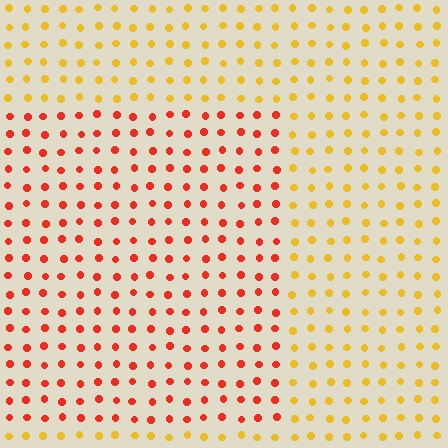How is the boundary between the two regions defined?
The boundary is defined purely by a slight shift in hue (about 44 degrees). Spacing, size, and orientation are identical on both sides.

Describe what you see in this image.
The image is filled with small yellow elements in a uniform arrangement. A rectangle-shaped region is visible where the elements are tinted to a slightly different hue, forming a subtle color boundary.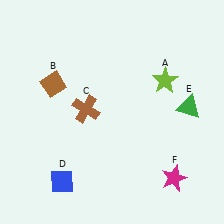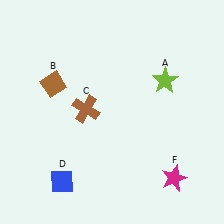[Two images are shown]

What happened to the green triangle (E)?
The green triangle (E) was removed in Image 2. It was in the top-right area of Image 1.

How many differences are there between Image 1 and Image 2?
There is 1 difference between the two images.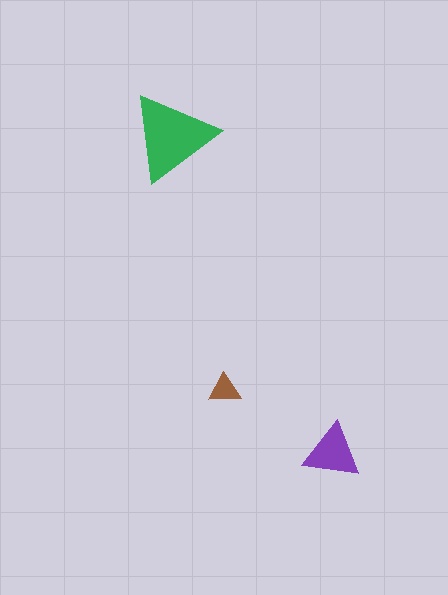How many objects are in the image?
There are 3 objects in the image.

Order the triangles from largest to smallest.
the green one, the purple one, the brown one.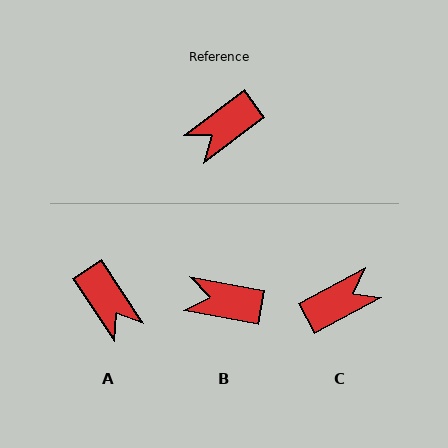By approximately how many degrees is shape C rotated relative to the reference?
Approximately 171 degrees counter-clockwise.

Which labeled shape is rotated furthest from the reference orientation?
C, about 171 degrees away.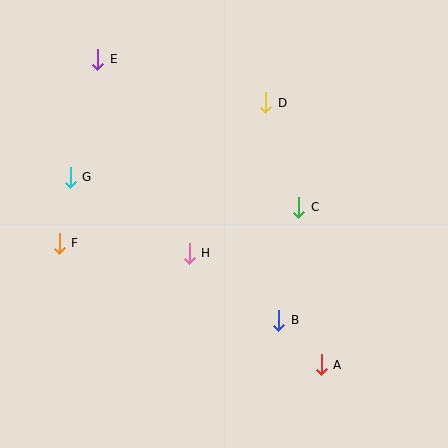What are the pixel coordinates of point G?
Point G is at (70, 177).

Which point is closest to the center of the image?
Point H at (189, 253) is closest to the center.